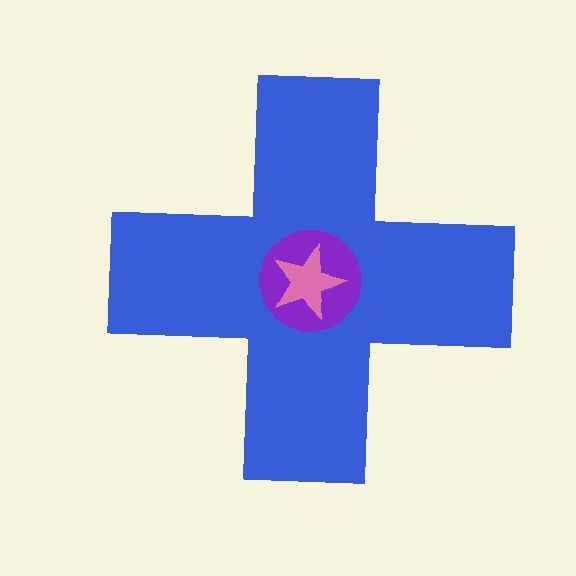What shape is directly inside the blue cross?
The purple circle.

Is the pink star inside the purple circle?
Yes.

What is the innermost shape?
The pink star.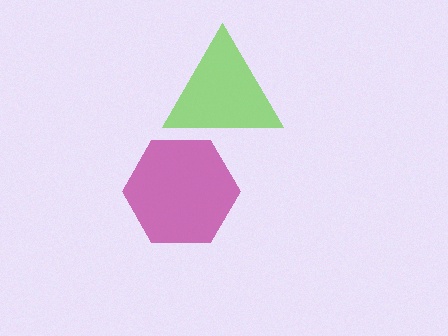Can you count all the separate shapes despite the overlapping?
Yes, there are 2 separate shapes.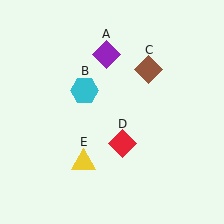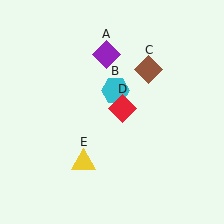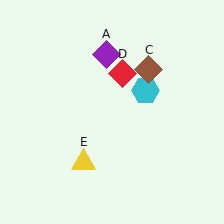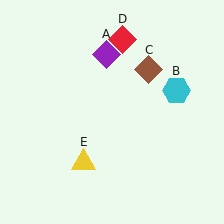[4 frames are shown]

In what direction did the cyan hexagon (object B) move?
The cyan hexagon (object B) moved right.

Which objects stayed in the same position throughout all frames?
Purple diamond (object A) and brown diamond (object C) and yellow triangle (object E) remained stationary.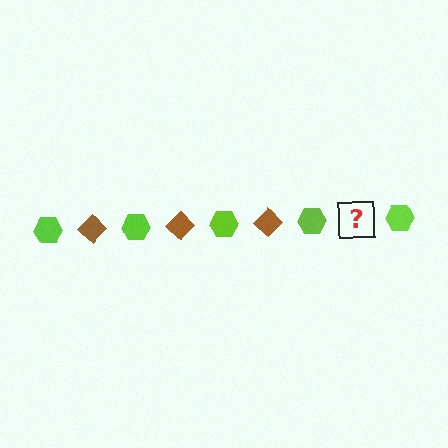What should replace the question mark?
The question mark should be replaced with a brown diamond.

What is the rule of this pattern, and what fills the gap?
The rule is that the pattern alternates between lime hexagon and brown diamond. The gap should be filled with a brown diamond.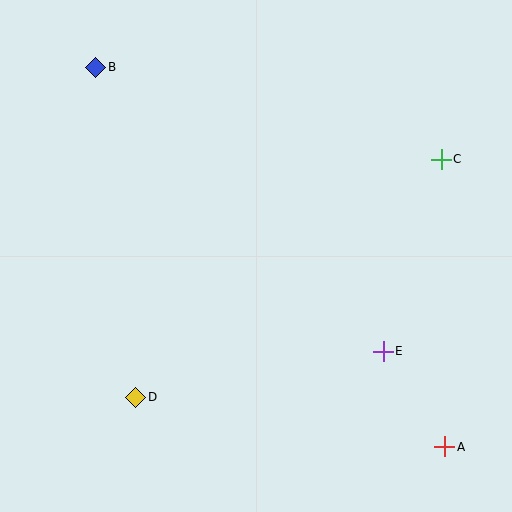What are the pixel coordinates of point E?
Point E is at (383, 351).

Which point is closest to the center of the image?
Point E at (383, 351) is closest to the center.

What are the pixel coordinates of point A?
Point A is at (445, 447).